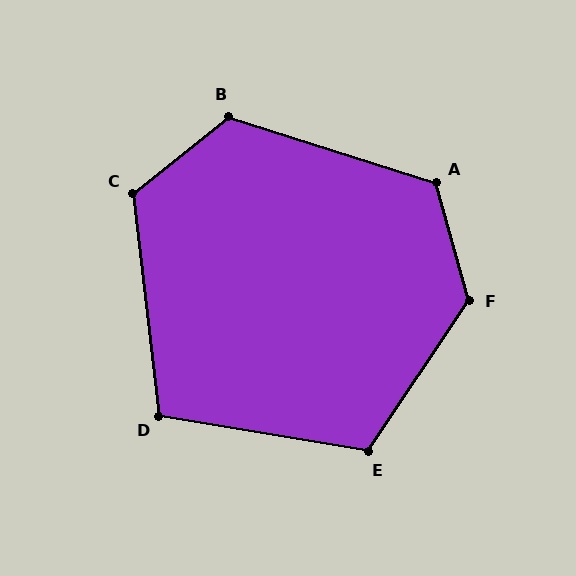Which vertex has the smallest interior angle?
D, at approximately 106 degrees.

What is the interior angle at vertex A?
Approximately 124 degrees (obtuse).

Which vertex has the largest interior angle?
F, at approximately 130 degrees.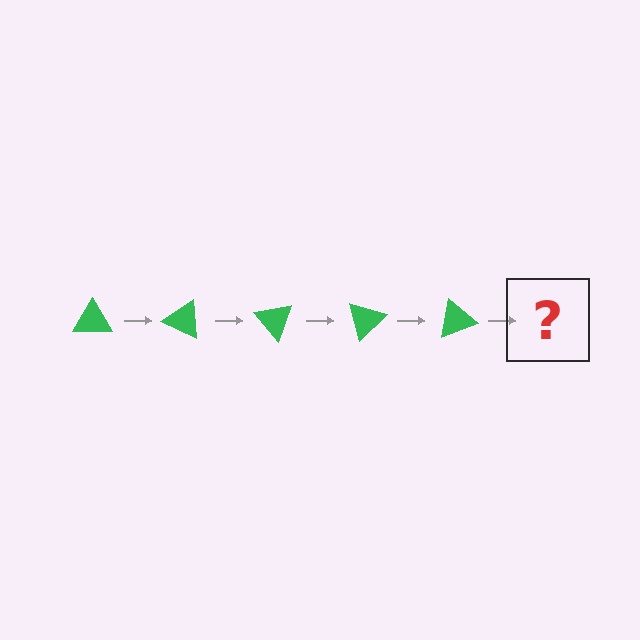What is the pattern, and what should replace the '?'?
The pattern is that the triangle rotates 25 degrees each step. The '?' should be a green triangle rotated 125 degrees.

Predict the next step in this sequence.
The next step is a green triangle rotated 125 degrees.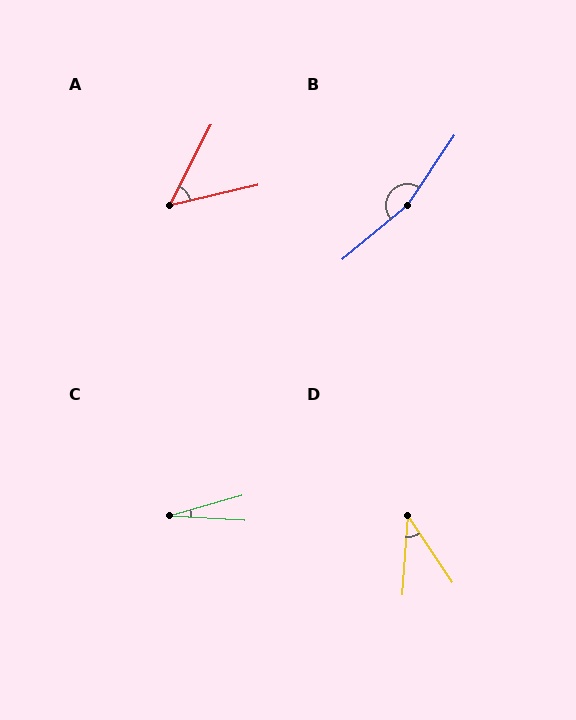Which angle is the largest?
B, at approximately 164 degrees.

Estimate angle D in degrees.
Approximately 38 degrees.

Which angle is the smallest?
C, at approximately 19 degrees.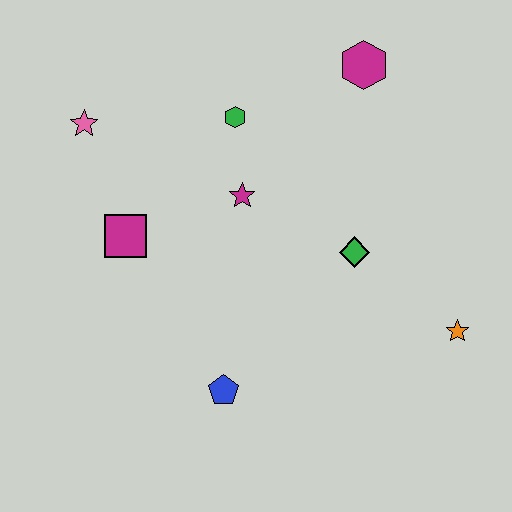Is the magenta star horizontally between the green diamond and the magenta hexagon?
No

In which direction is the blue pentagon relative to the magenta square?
The blue pentagon is below the magenta square.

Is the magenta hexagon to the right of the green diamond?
Yes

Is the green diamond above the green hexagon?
No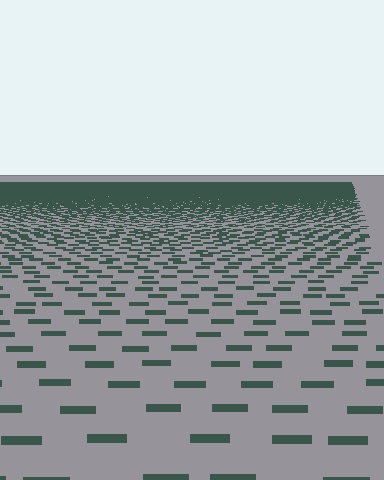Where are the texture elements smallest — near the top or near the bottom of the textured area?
Near the top.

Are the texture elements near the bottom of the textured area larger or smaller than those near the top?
Larger. Near the bottom, elements are closer to the viewer and appear at a bigger on-screen size.